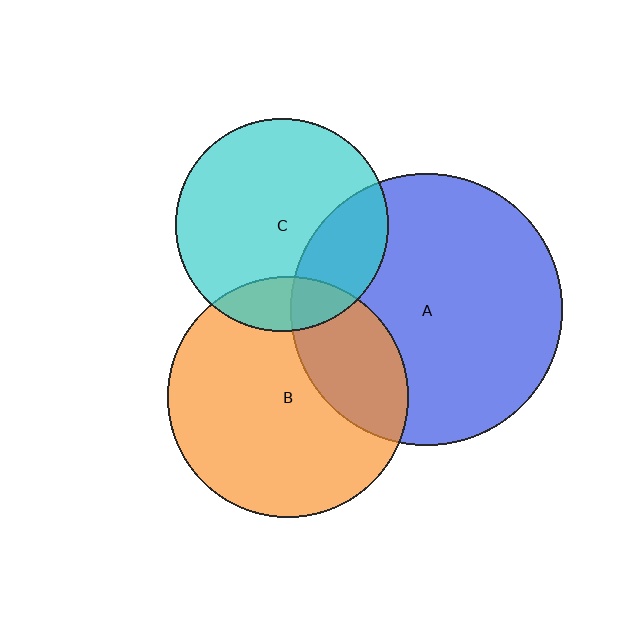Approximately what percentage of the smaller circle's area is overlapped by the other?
Approximately 15%.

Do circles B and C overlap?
Yes.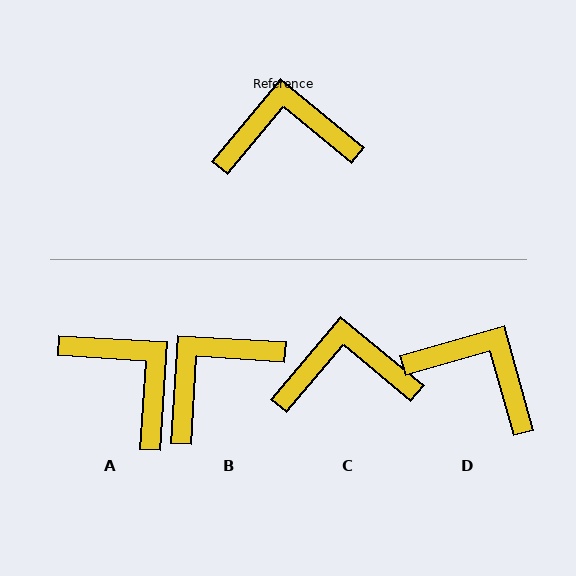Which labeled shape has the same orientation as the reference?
C.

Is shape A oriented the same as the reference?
No, it is off by about 54 degrees.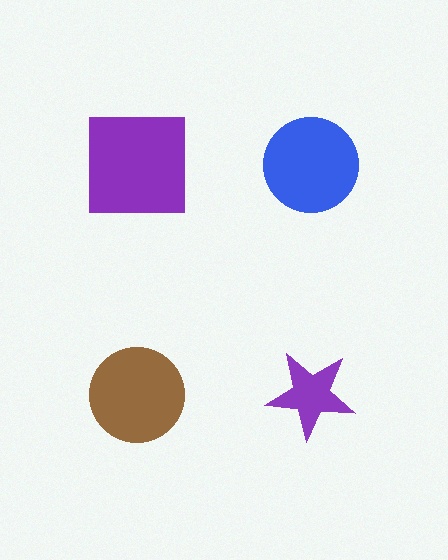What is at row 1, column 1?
A purple square.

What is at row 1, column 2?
A blue circle.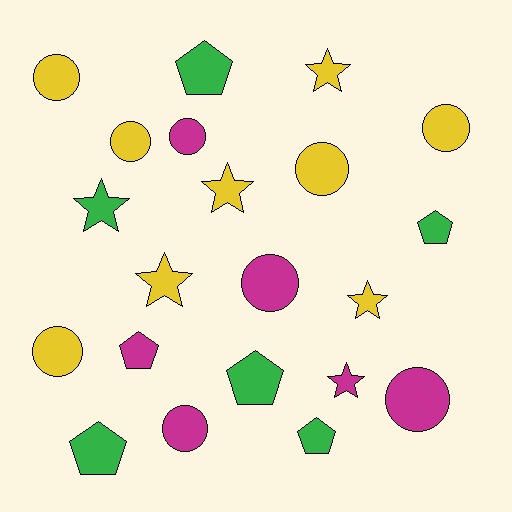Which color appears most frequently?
Yellow, with 9 objects.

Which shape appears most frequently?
Circle, with 9 objects.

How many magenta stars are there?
There is 1 magenta star.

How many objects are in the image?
There are 21 objects.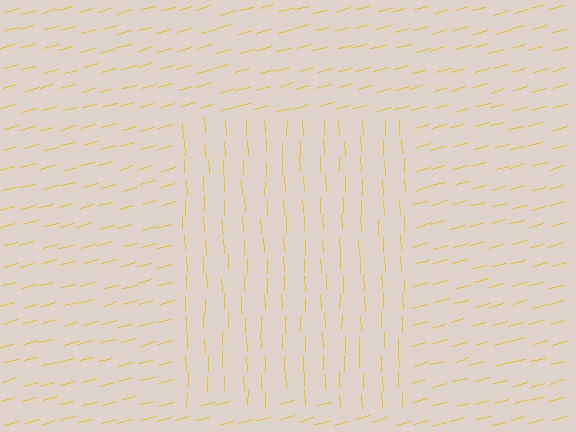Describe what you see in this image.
The image is filled with small yellow line segments. A rectangle region in the image has lines oriented differently from the surrounding lines, creating a visible texture boundary.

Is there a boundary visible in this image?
Yes, there is a texture boundary formed by a change in line orientation.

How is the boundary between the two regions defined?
The boundary is defined purely by a change in line orientation (approximately 76 degrees difference). All lines are the same color and thickness.